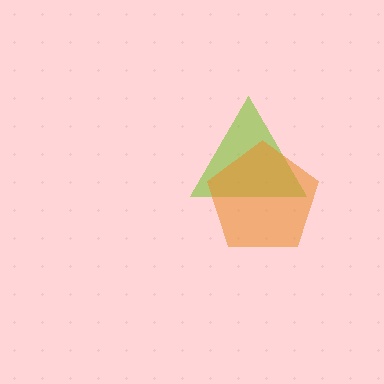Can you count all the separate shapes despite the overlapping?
Yes, there are 2 separate shapes.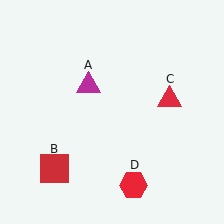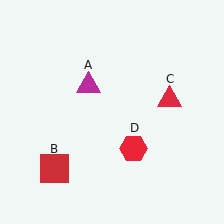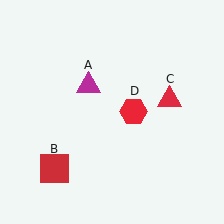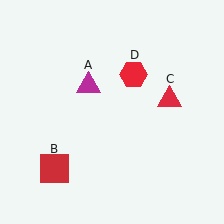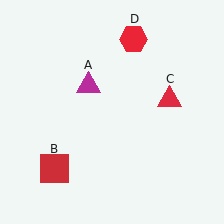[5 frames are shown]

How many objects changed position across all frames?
1 object changed position: red hexagon (object D).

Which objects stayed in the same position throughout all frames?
Magenta triangle (object A) and red square (object B) and red triangle (object C) remained stationary.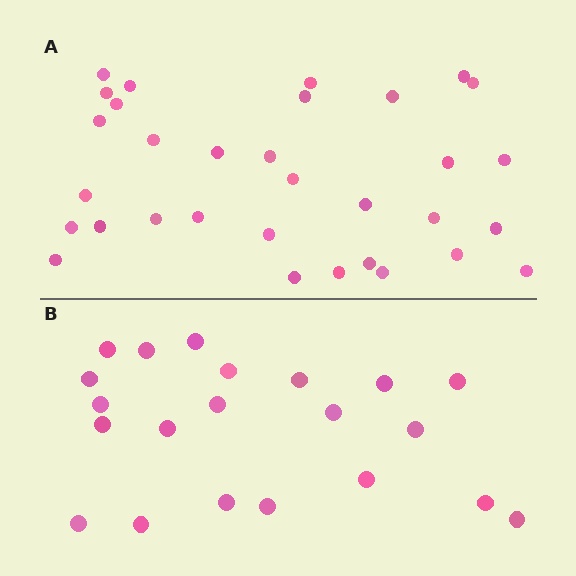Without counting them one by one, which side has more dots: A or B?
Region A (the top region) has more dots.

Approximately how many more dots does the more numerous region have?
Region A has roughly 12 or so more dots than region B.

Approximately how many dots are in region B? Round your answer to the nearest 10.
About 20 dots. (The exact count is 21, which rounds to 20.)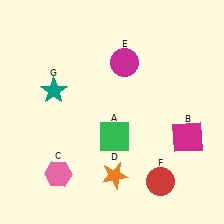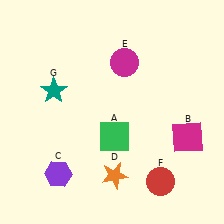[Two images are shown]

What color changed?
The hexagon (C) changed from pink in Image 1 to purple in Image 2.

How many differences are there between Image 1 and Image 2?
There is 1 difference between the two images.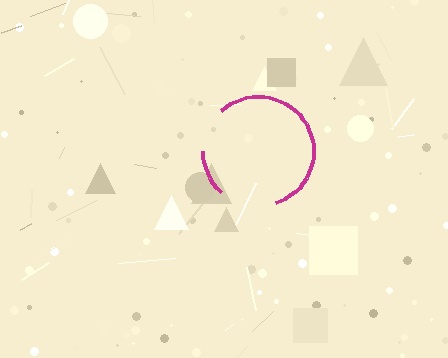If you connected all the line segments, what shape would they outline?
They would outline a circle.